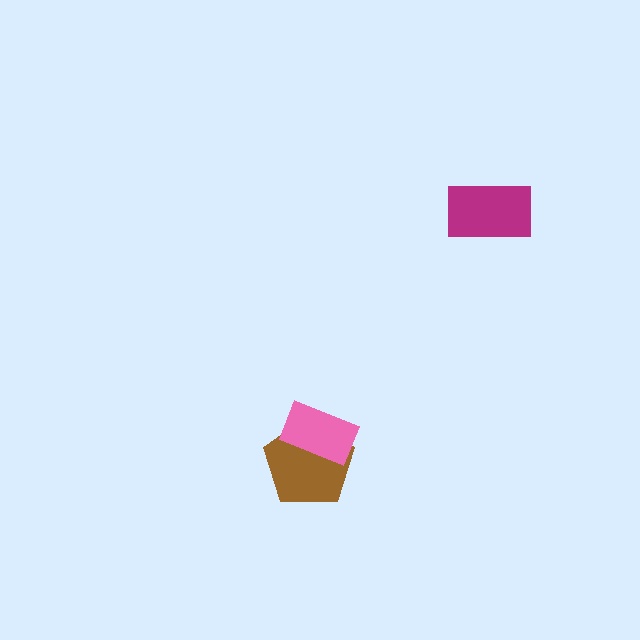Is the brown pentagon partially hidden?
Yes, it is partially covered by another shape.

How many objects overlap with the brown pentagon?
1 object overlaps with the brown pentagon.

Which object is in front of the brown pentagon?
The pink rectangle is in front of the brown pentagon.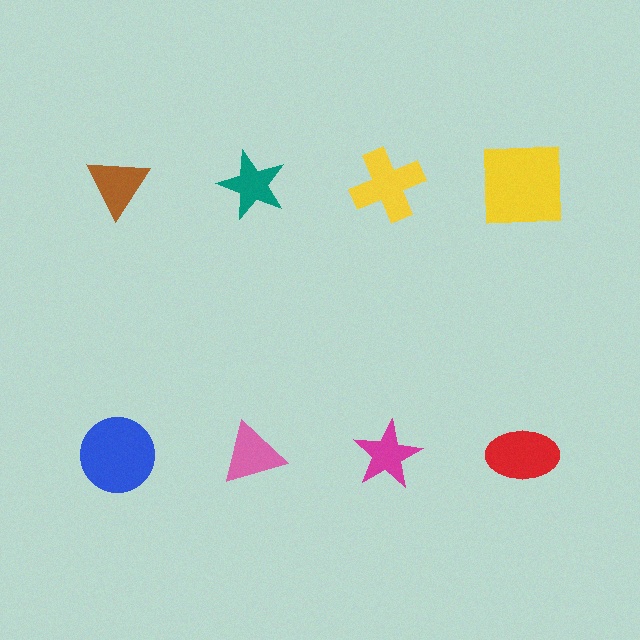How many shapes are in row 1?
4 shapes.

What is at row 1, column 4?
A yellow square.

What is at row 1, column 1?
A brown triangle.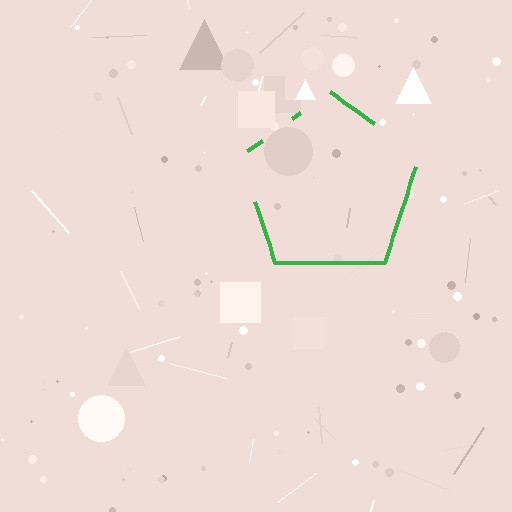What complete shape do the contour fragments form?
The contour fragments form a pentagon.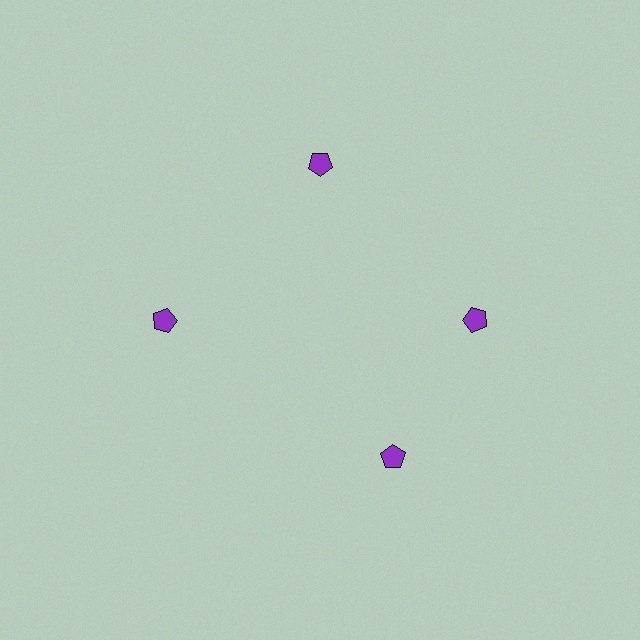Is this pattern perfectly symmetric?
No. The 4 purple pentagons are arranged in a ring, but one element near the 6 o'clock position is rotated out of alignment along the ring, breaking the 4-fold rotational symmetry.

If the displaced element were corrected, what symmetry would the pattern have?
It would have 4-fold rotational symmetry — the pattern would map onto itself every 90 degrees.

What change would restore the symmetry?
The symmetry would be restored by rotating it back into even spacing with its neighbors so that all 4 pentagons sit at equal angles and equal distance from the center.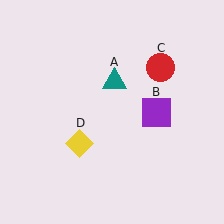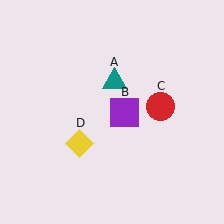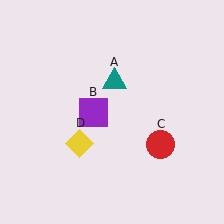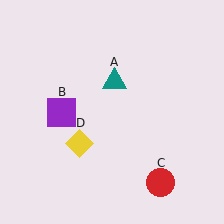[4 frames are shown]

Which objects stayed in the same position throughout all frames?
Teal triangle (object A) and yellow diamond (object D) remained stationary.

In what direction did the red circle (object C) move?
The red circle (object C) moved down.